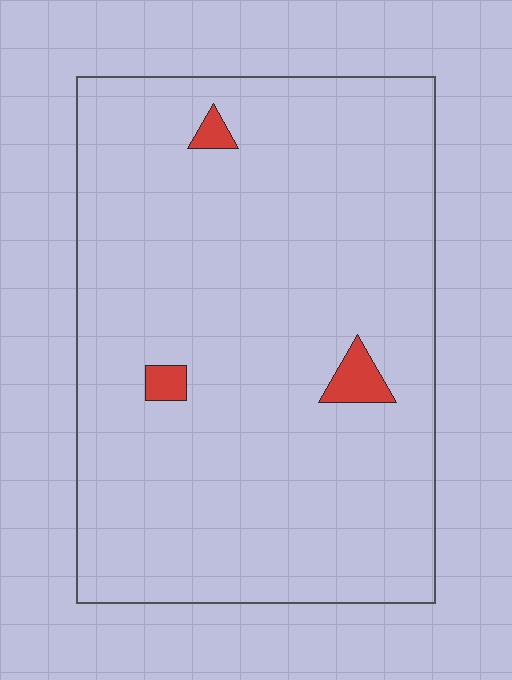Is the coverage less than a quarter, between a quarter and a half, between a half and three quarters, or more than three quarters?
Less than a quarter.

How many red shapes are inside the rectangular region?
3.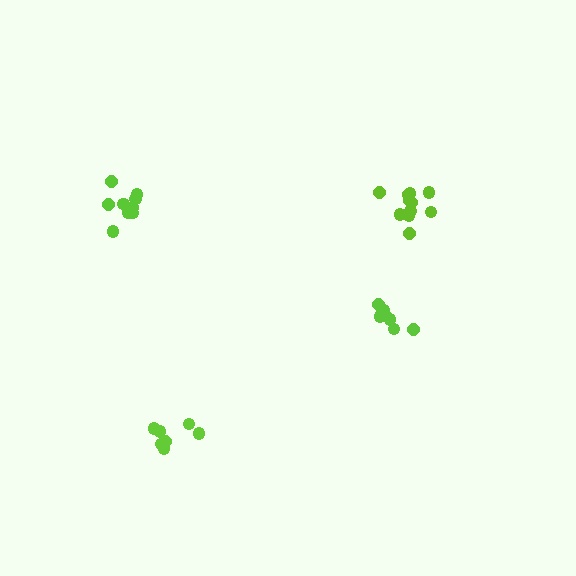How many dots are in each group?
Group 1: 7 dots, Group 2: 9 dots, Group 3: 7 dots, Group 4: 12 dots (35 total).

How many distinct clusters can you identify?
There are 4 distinct clusters.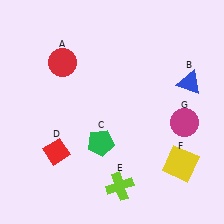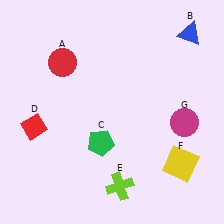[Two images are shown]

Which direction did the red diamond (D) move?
The red diamond (D) moved up.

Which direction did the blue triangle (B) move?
The blue triangle (B) moved up.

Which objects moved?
The objects that moved are: the blue triangle (B), the red diamond (D).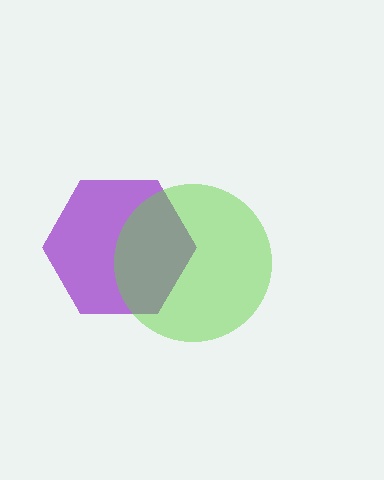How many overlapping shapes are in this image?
There are 2 overlapping shapes in the image.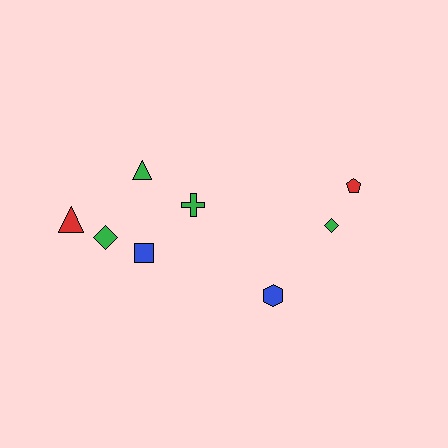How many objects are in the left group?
There are 5 objects.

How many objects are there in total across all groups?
There are 8 objects.